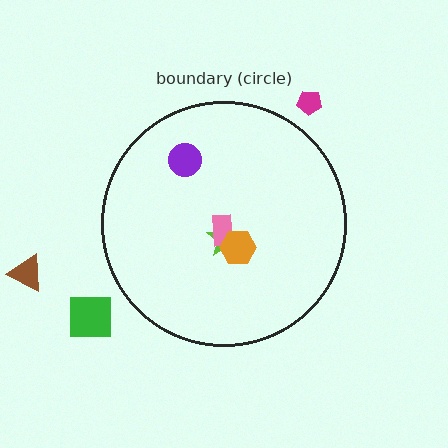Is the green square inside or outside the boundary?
Outside.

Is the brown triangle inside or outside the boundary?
Outside.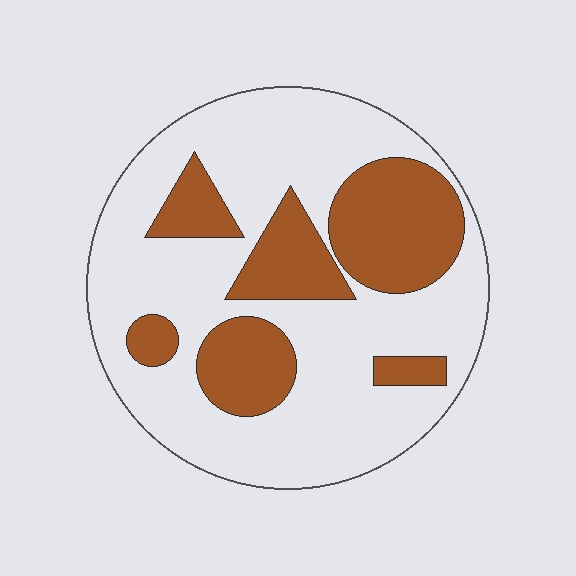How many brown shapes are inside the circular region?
6.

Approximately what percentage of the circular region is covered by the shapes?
Approximately 30%.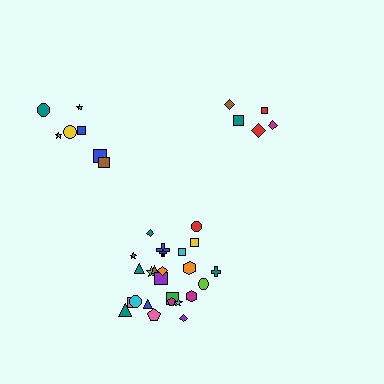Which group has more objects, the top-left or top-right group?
The top-left group.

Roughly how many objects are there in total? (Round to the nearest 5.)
Roughly 35 objects in total.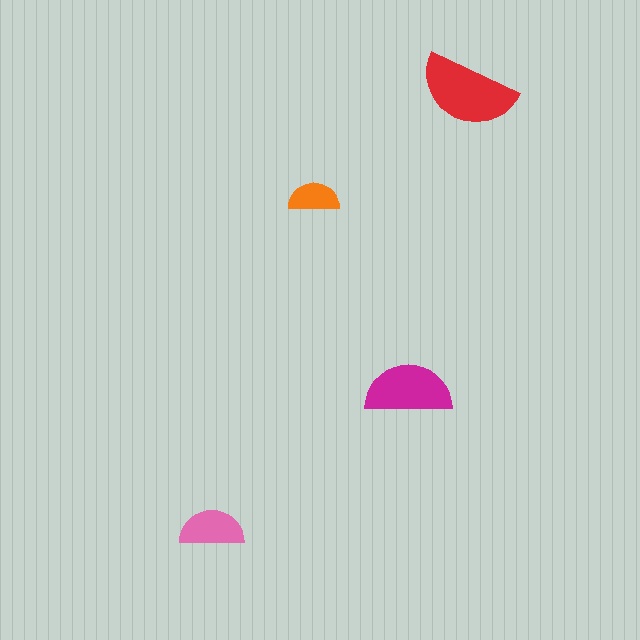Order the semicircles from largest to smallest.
the red one, the magenta one, the pink one, the orange one.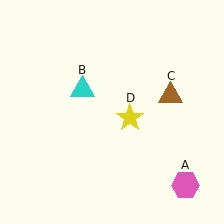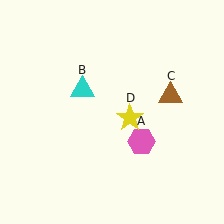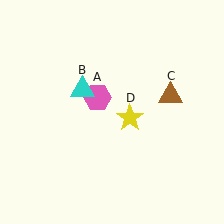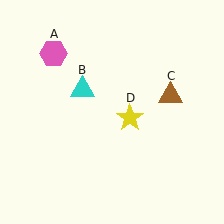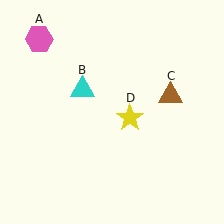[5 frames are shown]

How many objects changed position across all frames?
1 object changed position: pink hexagon (object A).